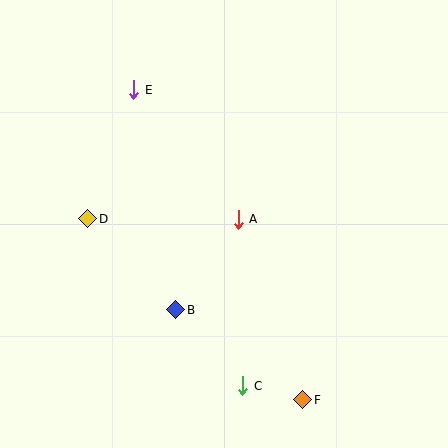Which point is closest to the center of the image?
Point A at (238, 219) is closest to the center.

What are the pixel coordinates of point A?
Point A is at (238, 219).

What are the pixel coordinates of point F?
Point F is at (303, 400).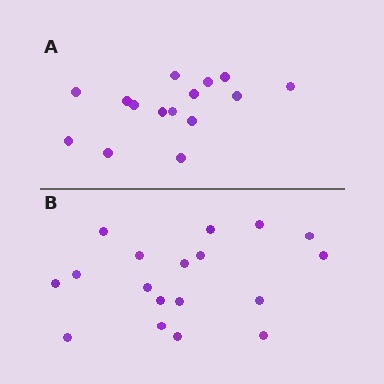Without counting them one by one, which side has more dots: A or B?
Region B (the bottom region) has more dots.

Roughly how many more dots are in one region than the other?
Region B has just a few more — roughly 2 or 3 more dots than region A.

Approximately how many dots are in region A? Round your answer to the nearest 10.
About 20 dots. (The exact count is 15, which rounds to 20.)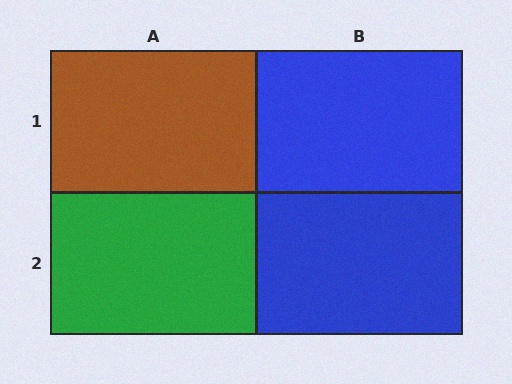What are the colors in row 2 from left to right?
Green, blue.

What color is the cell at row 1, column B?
Blue.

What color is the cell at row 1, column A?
Brown.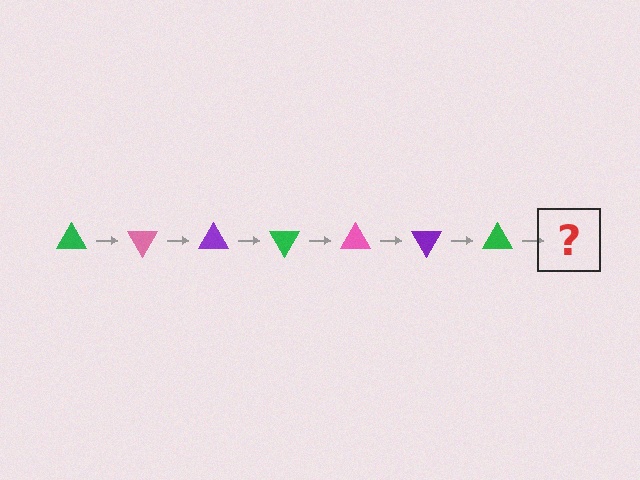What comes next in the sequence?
The next element should be a pink triangle, rotated 420 degrees from the start.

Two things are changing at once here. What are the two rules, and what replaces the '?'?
The two rules are that it rotates 60 degrees each step and the color cycles through green, pink, and purple. The '?' should be a pink triangle, rotated 420 degrees from the start.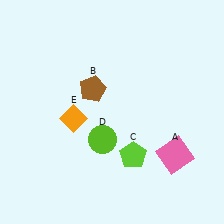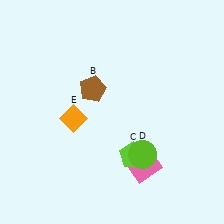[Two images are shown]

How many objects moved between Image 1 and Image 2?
2 objects moved between the two images.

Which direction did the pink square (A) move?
The pink square (A) moved left.